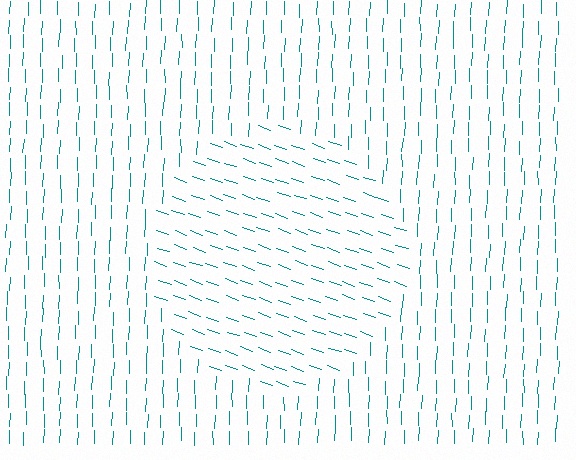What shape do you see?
I see a circle.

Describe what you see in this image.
The image is filled with small teal line segments. A circle region in the image has lines oriented differently from the surrounding lines, creating a visible texture boundary.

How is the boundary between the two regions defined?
The boundary is defined purely by a change in line orientation (approximately 73 degrees difference). All lines are the same color and thickness.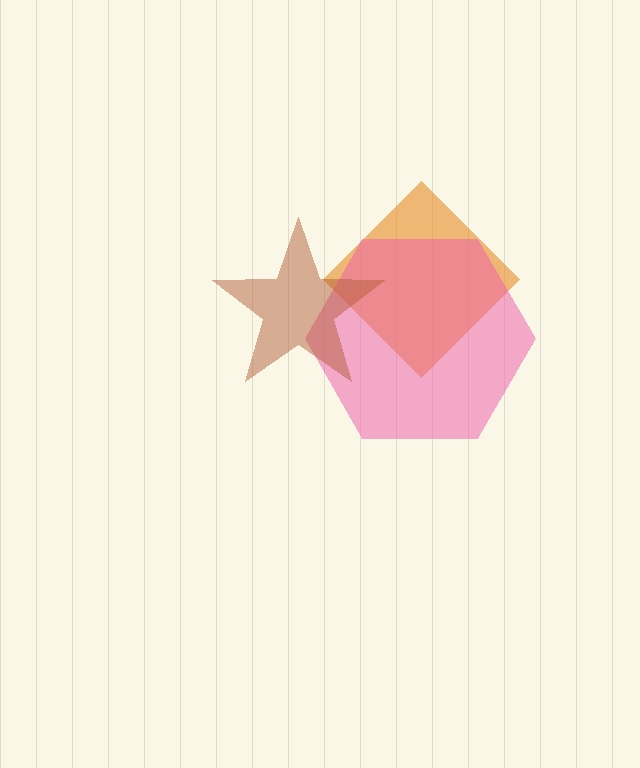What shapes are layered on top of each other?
The layered shapes are: an orange diamond, a pink hexagon, a brown star.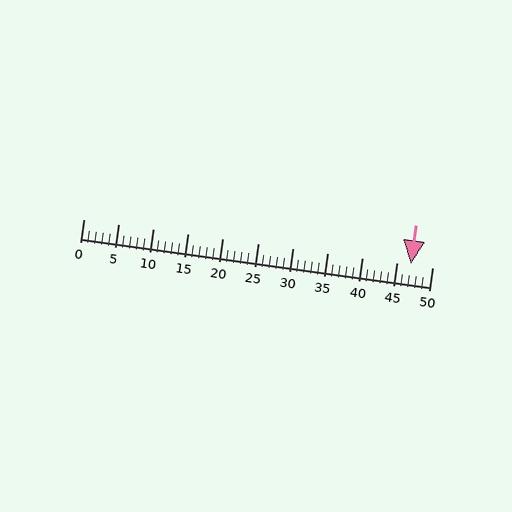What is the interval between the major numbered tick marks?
The major tick marks are spaced 5 units apart.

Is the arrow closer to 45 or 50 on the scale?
The arrow is closer to 45.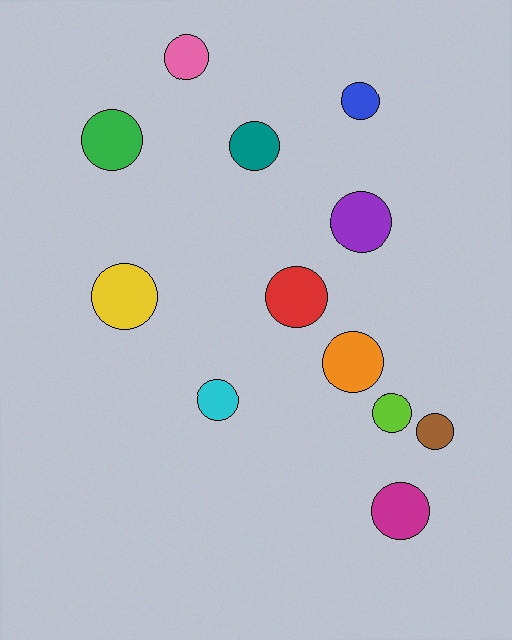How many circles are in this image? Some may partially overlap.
There are 12 circles.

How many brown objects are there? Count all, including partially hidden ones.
There is 1 brown object.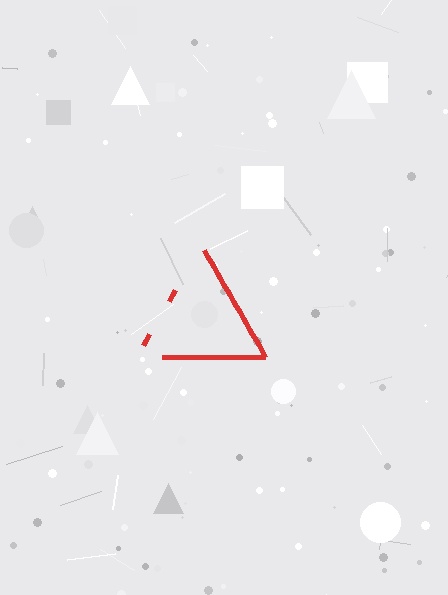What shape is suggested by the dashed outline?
The dashed outline suggests a triangle.